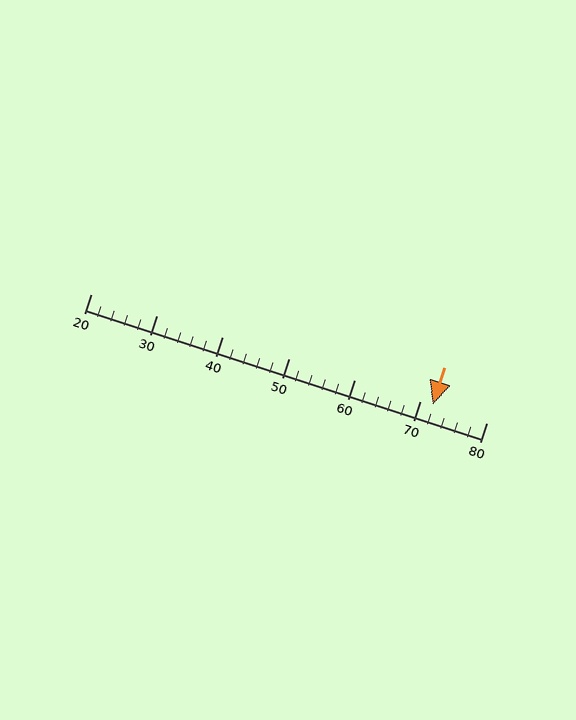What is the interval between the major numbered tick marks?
The major tick marks are spaced 10 units apart.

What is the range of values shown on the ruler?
The ruler shows values from 20 to 80.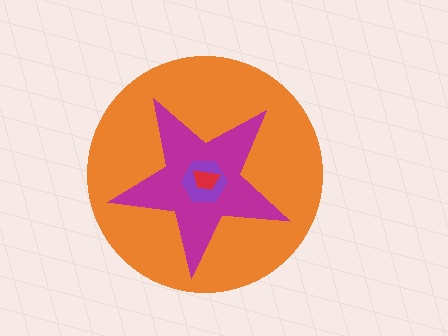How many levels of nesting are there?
4.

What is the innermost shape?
The red trapezoid.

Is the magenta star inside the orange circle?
Yes.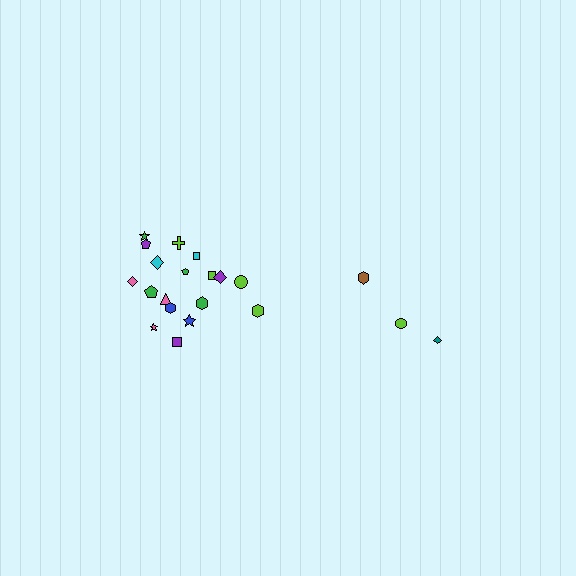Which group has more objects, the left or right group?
The left group.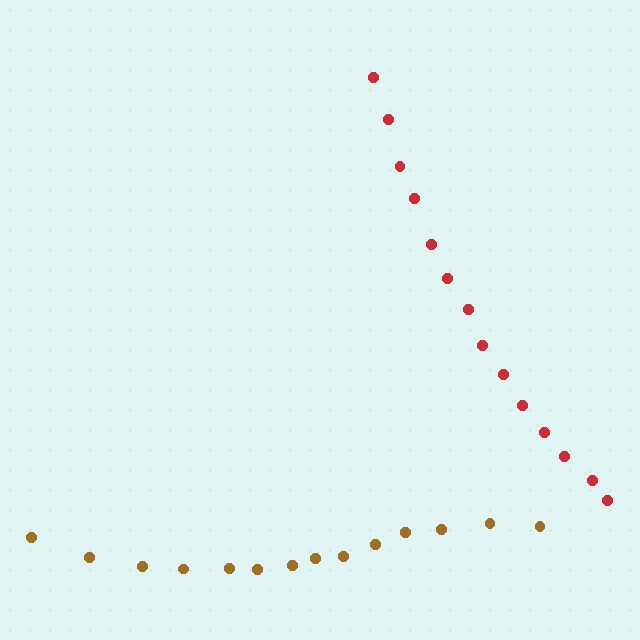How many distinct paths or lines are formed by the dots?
There are 2 distinct paths.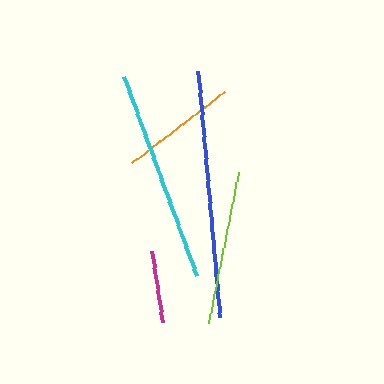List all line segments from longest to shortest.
From longest to shortest: blue, cyan, lime, orange, magenta.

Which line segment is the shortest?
The magenta line is the shortest at approximately 71 pixels.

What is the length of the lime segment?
The lime segment is approximately 154 pixels long.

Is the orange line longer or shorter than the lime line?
The lime line is longer than the orange line.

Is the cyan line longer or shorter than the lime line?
The cyan line is longer than the lime line.